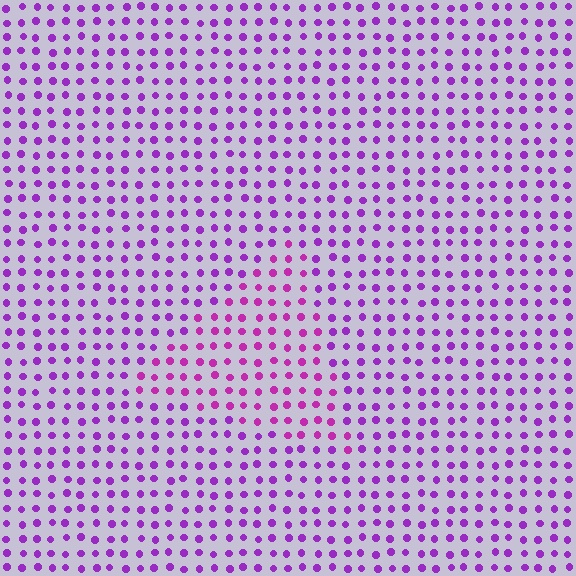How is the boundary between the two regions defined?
The boundary is defined purely by a slight shift in hue (about 24 degrees). Spacing, size, and orientation are identical on both sides.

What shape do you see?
I see a triangle.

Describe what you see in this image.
The image is filled with small purple elements in a uniform arrangement. A triangle-shaped region is visible where the elements are tinted to a slightly different hue, forming a subtle color boundary.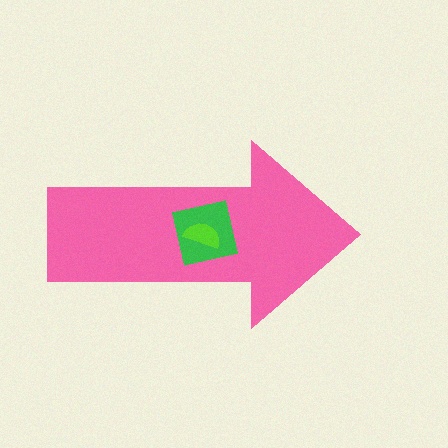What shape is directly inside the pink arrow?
The green square.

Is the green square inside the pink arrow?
Yes.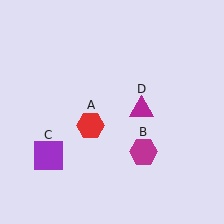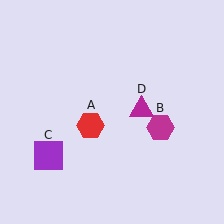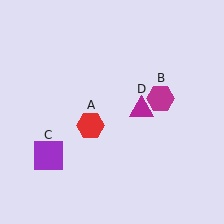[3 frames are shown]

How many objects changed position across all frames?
1 object changed position: magenta hexagon (object B).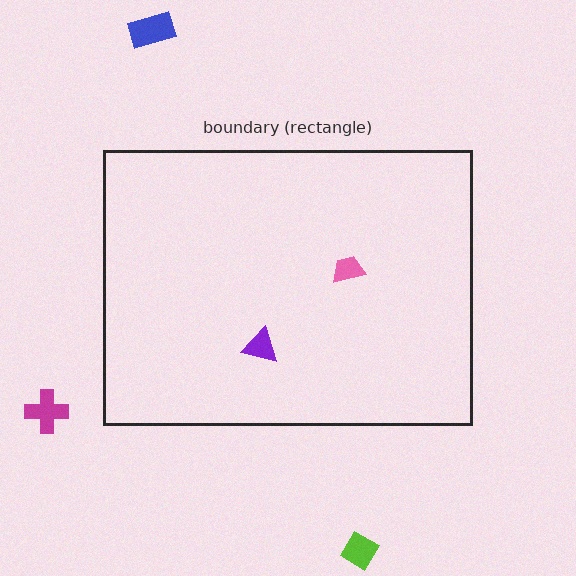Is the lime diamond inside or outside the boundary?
Outside.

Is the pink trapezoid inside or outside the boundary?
Inside.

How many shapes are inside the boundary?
2 inside, 3 outside.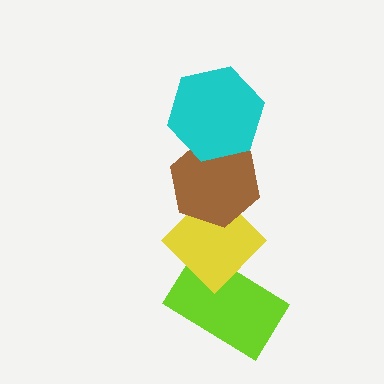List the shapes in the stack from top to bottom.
From top to bottom: the cyan hexagon, the brown hexagon, the yellow diamond, the lime rectangle.